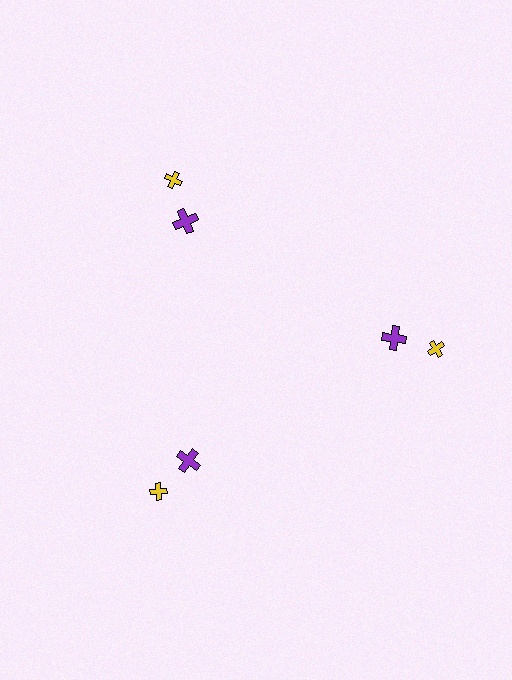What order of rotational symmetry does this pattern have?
This pattern has 3-fold rotational symmetry.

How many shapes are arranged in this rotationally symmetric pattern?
There are 6 shapes, arranged in 3 groups of 2.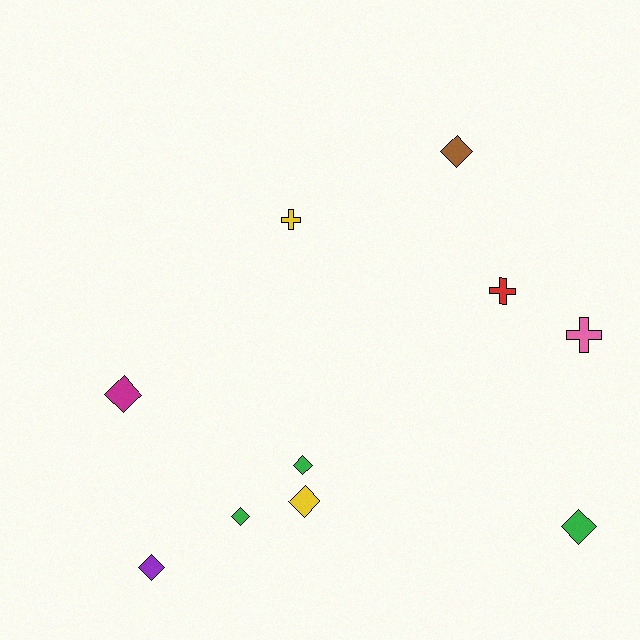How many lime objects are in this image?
There are no lime objects.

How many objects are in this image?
There are 10 objects.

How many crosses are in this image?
There are 3 crosses.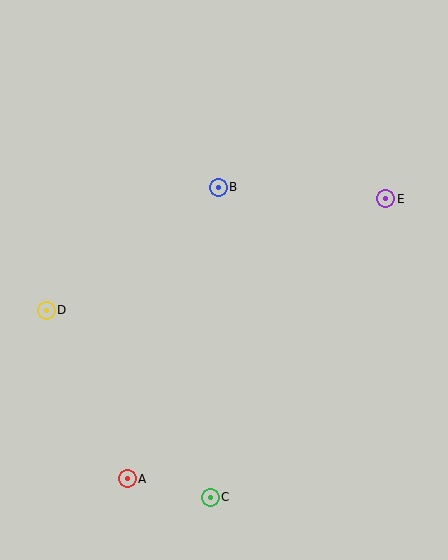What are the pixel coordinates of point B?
Point B is at (218, 187).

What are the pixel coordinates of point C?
Point C is at (210, 497).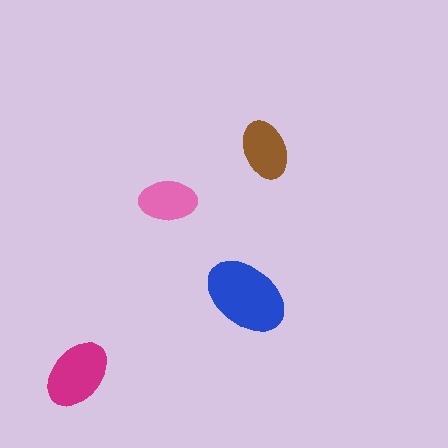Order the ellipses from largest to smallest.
the blue one, the magenta one, the brown one, the pink one.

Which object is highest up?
The brown ellipse is topmost.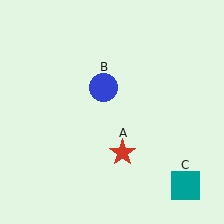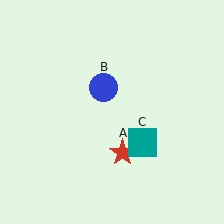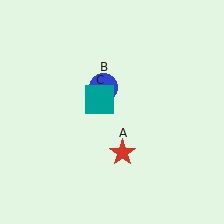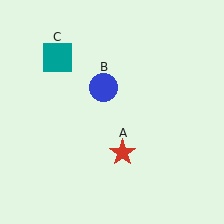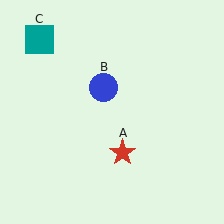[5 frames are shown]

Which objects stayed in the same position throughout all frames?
Red star (object A) and blue circle (object B) remained stationary.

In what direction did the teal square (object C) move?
The teal square (object C) moved up and to the left.